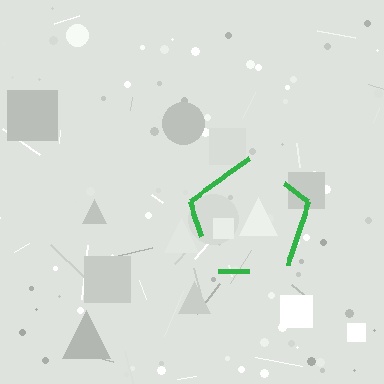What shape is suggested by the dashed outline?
The dashed outline suggests a pentagon.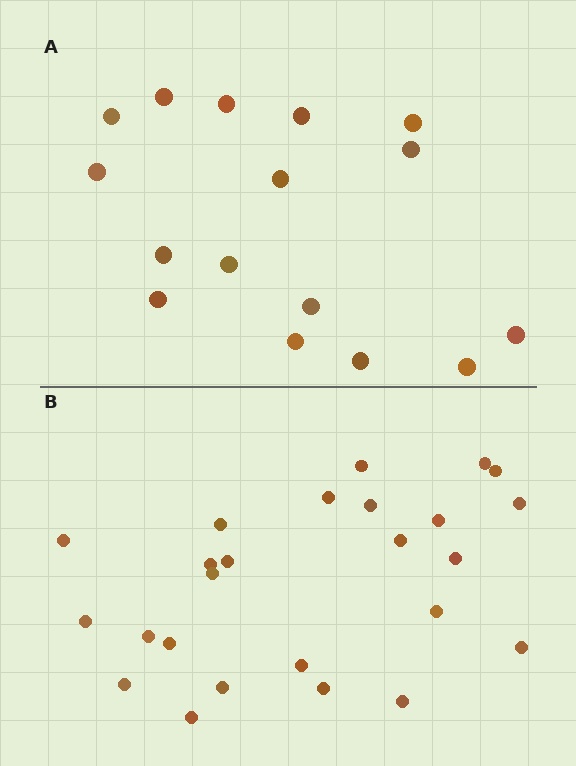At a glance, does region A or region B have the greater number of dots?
Region B (the bottom region) has more dots.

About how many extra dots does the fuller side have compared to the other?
Region B has roughly 8 or so more dots than region A.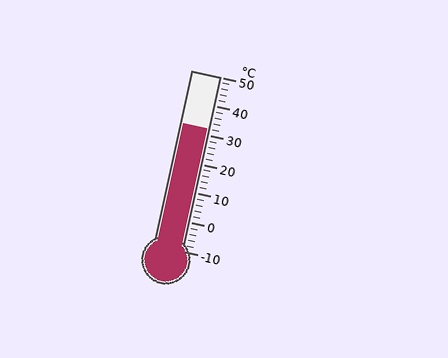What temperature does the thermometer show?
The thermometer shows approximately 32°C.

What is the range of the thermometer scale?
The thermometer scale ranges from -10°C to 50°C.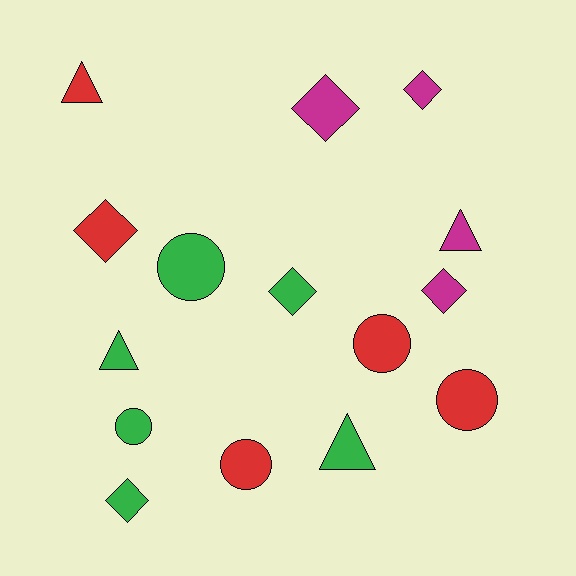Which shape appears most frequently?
Diamond, with 6 objects.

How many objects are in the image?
There are 15 objects.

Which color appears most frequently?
Green, with 6 objects.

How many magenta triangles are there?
There is 1 magenta triangle.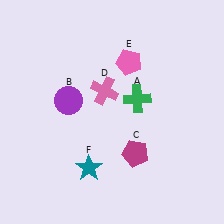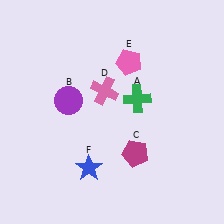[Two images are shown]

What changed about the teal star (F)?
In Image 1, F is teal. In Image 2, it changed to blue.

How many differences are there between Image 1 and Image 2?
There is 1 difference between the two images.